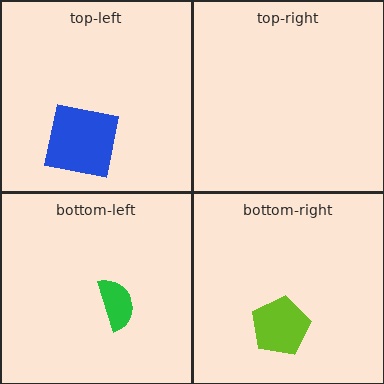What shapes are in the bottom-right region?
The lime pentagon.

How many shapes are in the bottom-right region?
1.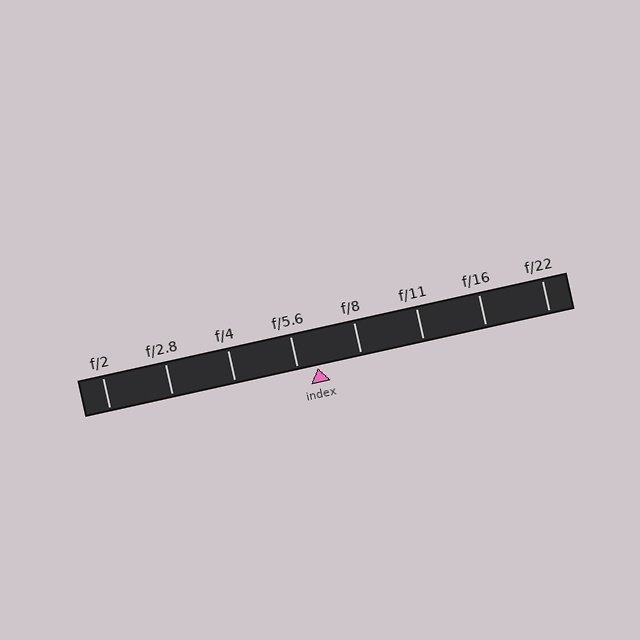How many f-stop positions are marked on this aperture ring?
There are 8 f-stop positions marked.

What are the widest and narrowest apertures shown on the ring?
The widest aperture shown is f/2 and the narrowest is f/22.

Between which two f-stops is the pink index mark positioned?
The index mark is between f/5.6 and f/8.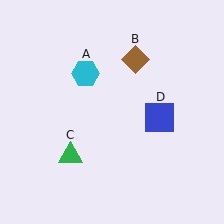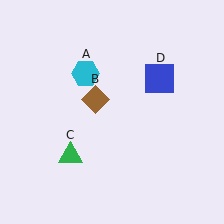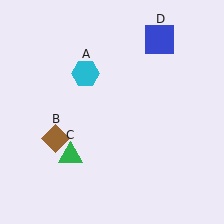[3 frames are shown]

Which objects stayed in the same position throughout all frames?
Cyan hexagon (object A) and green triangle (object C) remained stationary.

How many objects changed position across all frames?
2 objects changed position: brown diamond (object B), blue square (object D).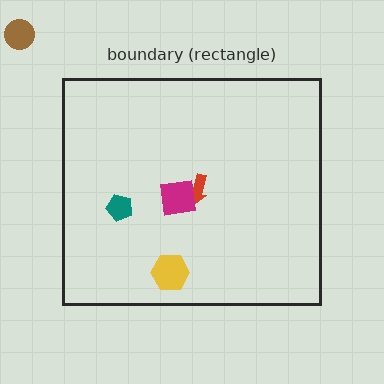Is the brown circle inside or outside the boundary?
Outside.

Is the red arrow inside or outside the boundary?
Inside.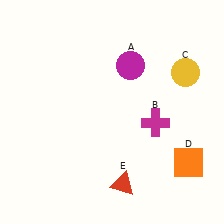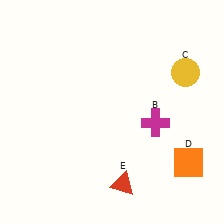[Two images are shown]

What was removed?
The magenta circle (A) was removed in Image 2.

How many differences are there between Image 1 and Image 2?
There is 1 difference between the two images.